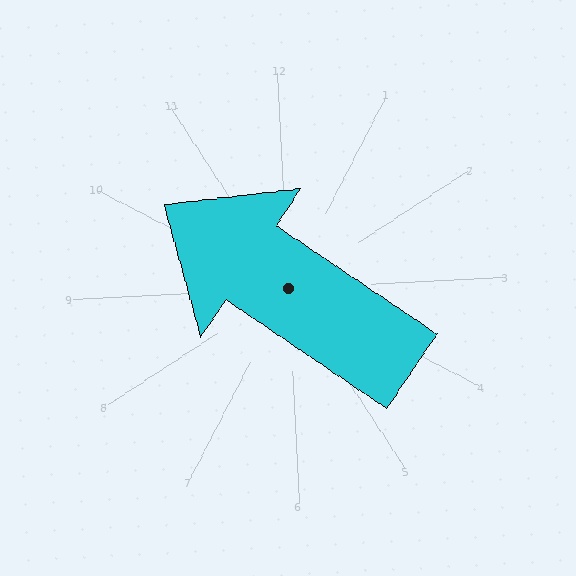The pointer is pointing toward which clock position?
Roughly 10 o'clock.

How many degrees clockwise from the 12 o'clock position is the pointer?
Approximately 307 degrees.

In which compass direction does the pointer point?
Northwest.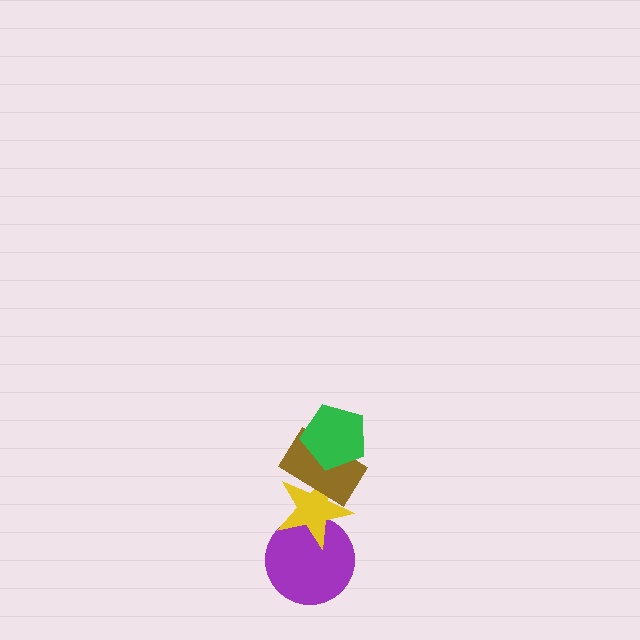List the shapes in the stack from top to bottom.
From top to bottom: the green pentagon, the brown rectangle, the yellow star, the purple circle.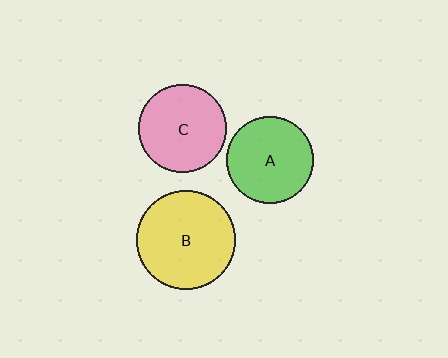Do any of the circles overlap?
No, none of the circles overlap.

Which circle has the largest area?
Circle B (yellow).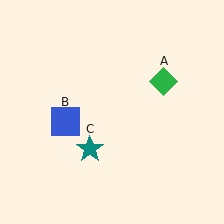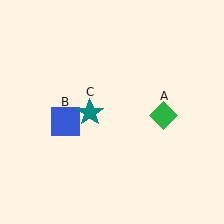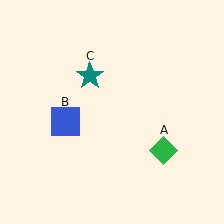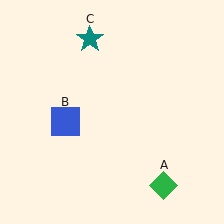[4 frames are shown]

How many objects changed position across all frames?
2 objects changed position: green diamond (object A), teal star (object C).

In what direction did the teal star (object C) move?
The teal star (object C) moved up.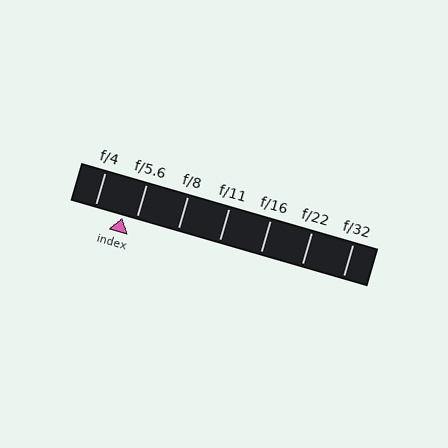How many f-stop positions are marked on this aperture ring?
There are 7 f-stop positions marked.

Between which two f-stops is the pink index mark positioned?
The index mark is between f/4 and f/5.6.